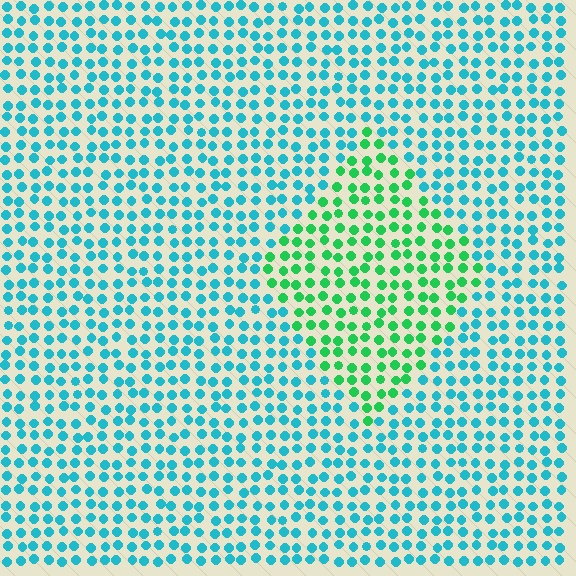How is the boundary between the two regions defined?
The boundary is defined purely by a slight shift in hue (about 48 degrees). Spacing, size, and orientation are identical on both sides.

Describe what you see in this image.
The image is filled with small cyan elements in a uniform arrangement. A diamond-shaped region is visible where the elements are tinted to a slightly different hue, forming a subtle color boundary.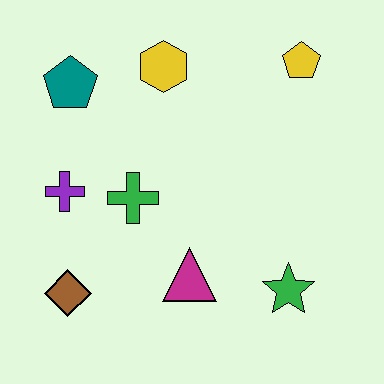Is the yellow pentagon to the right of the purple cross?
Yes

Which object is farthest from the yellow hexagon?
The green star is farthest from the yellow hexagon.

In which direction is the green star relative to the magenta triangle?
The green star is to the right of the magenta triangle.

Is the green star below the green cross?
Yes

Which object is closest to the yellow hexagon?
The teal pentagon is closest to the yellow hexagon.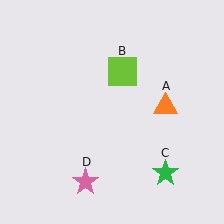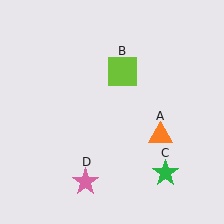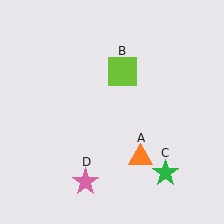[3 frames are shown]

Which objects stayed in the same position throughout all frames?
Lime square (object B) and green star (object C) and pink star (object D) remained stationary.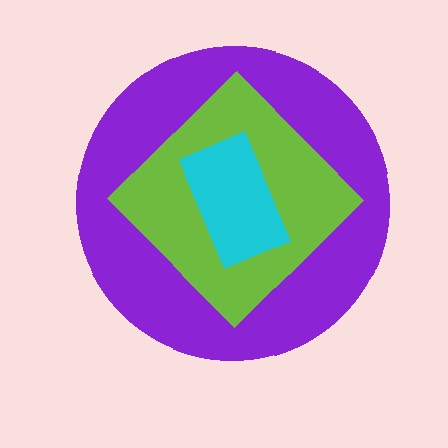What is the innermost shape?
The cyan rectangle.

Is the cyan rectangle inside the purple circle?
Yes.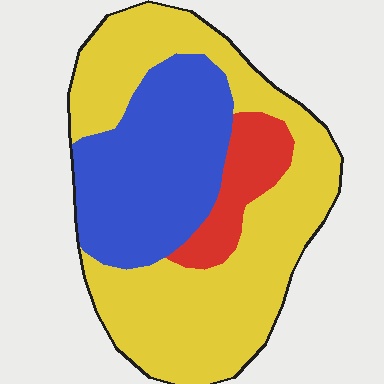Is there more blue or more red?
Blue.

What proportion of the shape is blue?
Blue covers 33% of the shape.